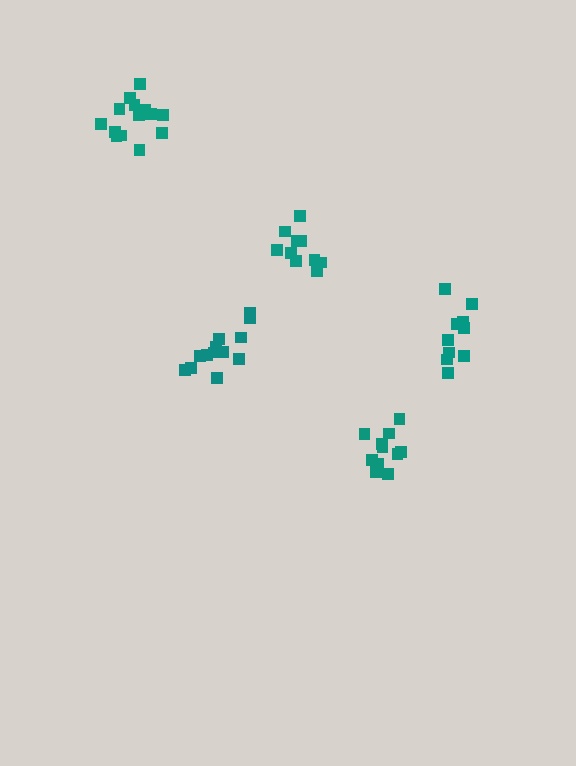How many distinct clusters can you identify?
There are 5 distinct clusters.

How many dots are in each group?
Group 1: 10 dots, Group 2: 14 dots, Group 3: 10 dots, Group 4: 13 dots, Group 5: 11 dots (58 total).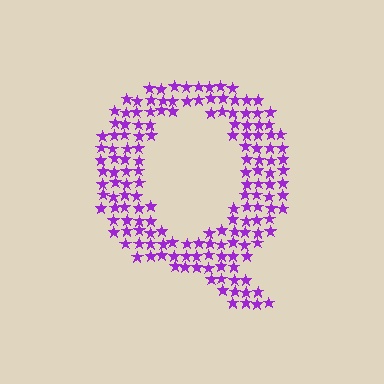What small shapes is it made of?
It is made of small stars.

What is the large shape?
The large shape is the letter Q.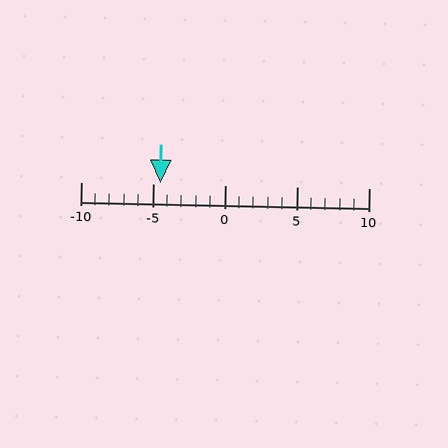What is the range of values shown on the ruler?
The ruler shows values from -10 to 10.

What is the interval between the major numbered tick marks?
The major tick marks are spaced 5 units apart.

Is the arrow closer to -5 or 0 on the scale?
The arrow is closer to -5.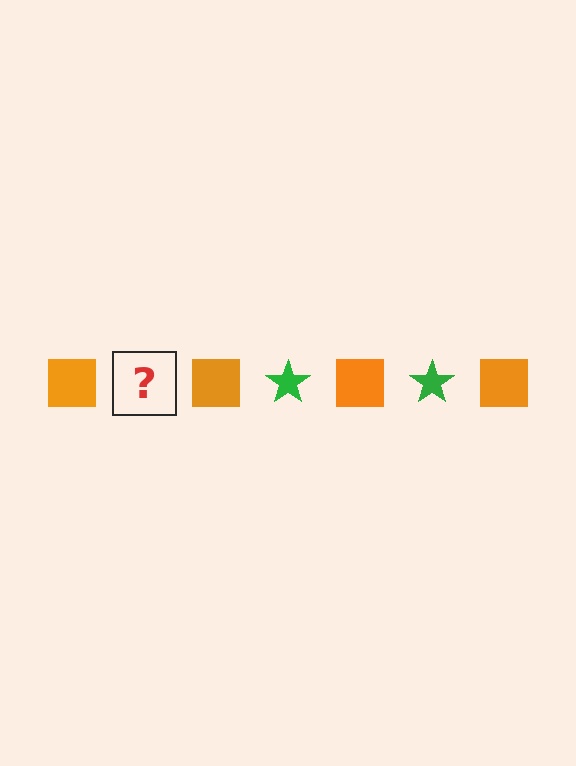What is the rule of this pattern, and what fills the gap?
The rule is that the pattern alternates between orange square and green star. The gap should be filled with a green star.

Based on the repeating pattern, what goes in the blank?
The blank should be a green star.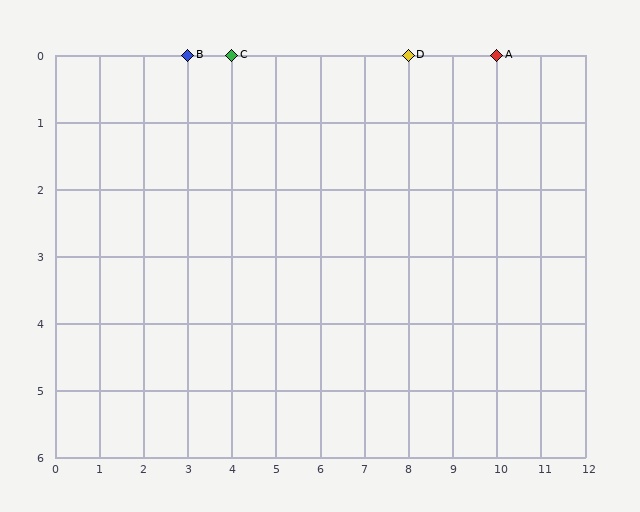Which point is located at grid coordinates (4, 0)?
Point C is at (4, 0).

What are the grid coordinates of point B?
Point B is at grid coordinates (3, 0).